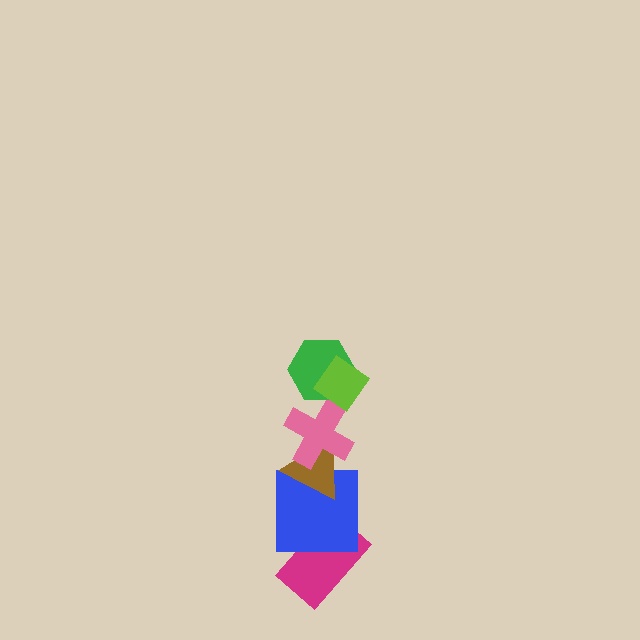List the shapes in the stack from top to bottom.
From top to bottom: the lime diamond, the green hexagon, the pink cross, the brown triangle, the blue square, the magenta rectangle.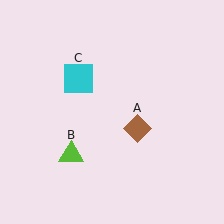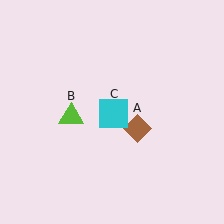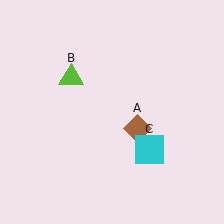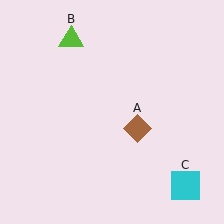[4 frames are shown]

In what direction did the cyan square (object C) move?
The cyan square (object C) moved down and to the right.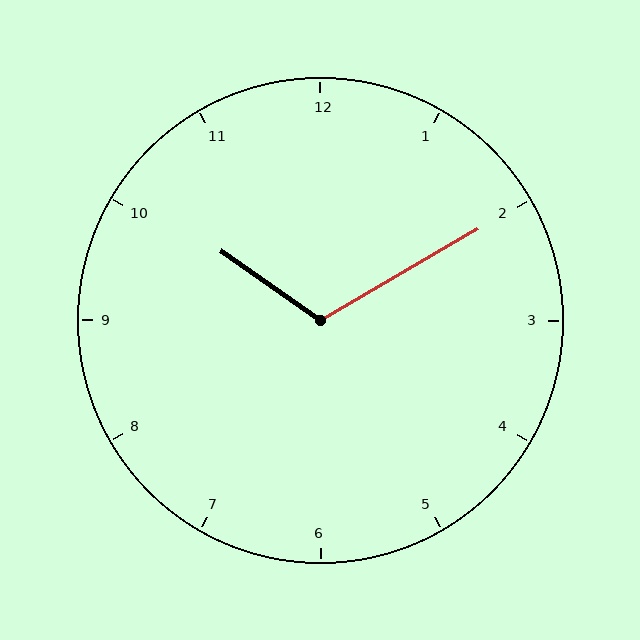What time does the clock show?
10:10.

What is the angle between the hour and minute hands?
Approximately 115 degrees.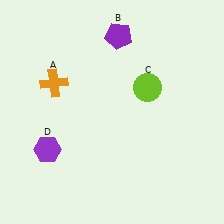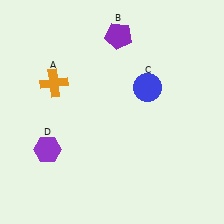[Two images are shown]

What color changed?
The circle (C) changed from lime in Image 1 to blue in Image 2.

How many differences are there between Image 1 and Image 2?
There is 1 difference between the two images.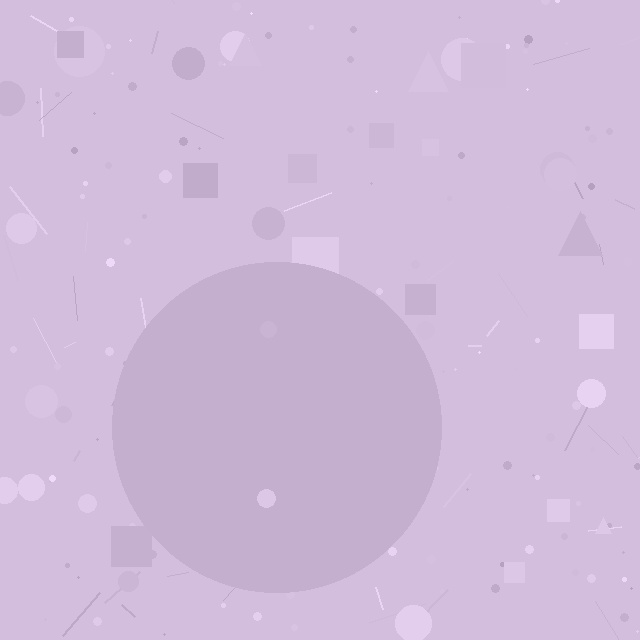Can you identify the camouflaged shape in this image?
The camouflaged shape is a circle.